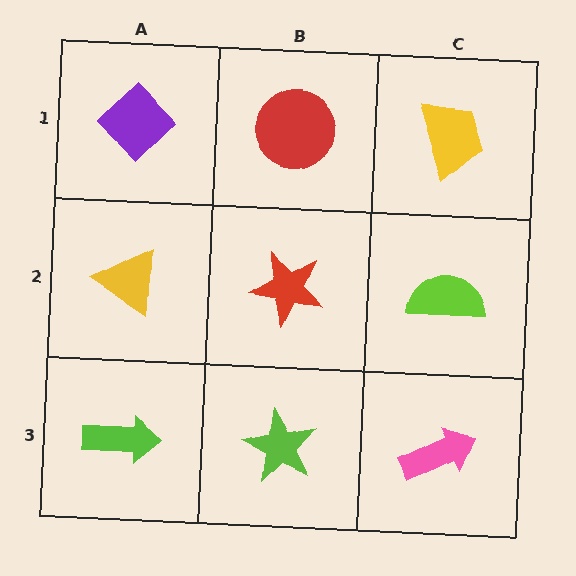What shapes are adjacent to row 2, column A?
A purple diamond (row 1, column A), a lime arrow (row 3, column A), a red star (row 2, column B).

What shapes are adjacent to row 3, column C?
A lime semicircle (row 2, column C), a lime star (row 3, column B).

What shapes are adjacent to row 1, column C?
A lime semicircle (row 2, column C), a red circle (row 1, column B).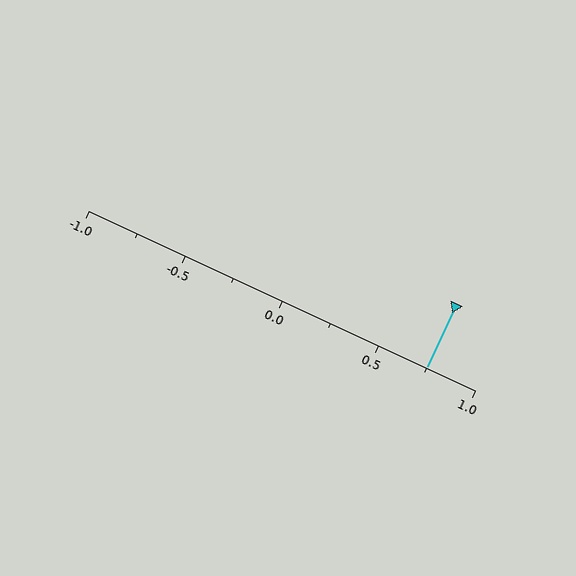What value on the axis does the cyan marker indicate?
The marker indicates approximately 0.75.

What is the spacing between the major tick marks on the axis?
The major ticks are spaced 0.5 apart.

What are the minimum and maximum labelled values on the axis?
The axis runs from -1.0 to 1.0.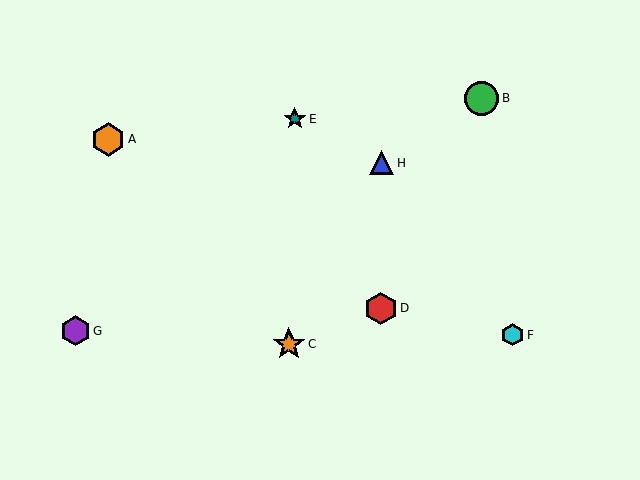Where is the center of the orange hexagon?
The center of the orange hexagon is at (108, 139).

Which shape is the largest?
The green circle (labeled B) is the largest.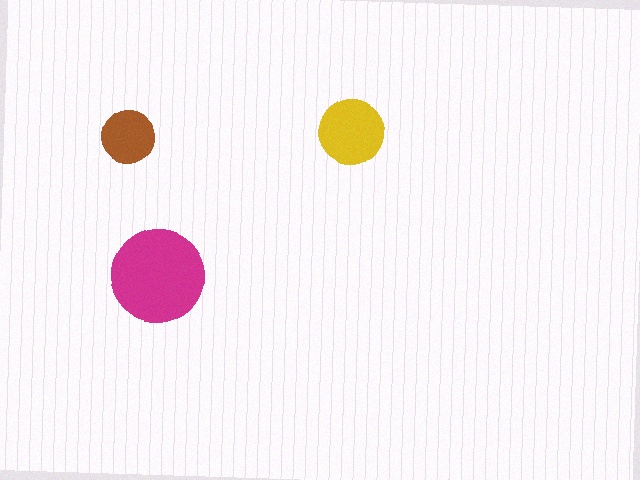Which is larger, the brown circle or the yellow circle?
The yellow one.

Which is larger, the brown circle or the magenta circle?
The magenta one.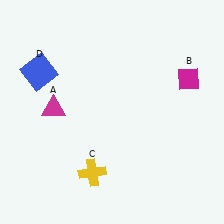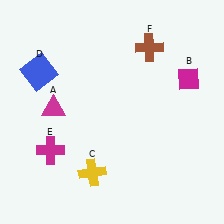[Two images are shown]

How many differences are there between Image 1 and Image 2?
There are 2 differences between the two images.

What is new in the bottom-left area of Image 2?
A magenta cross (E) was added in the bottom-left area of Image 2.